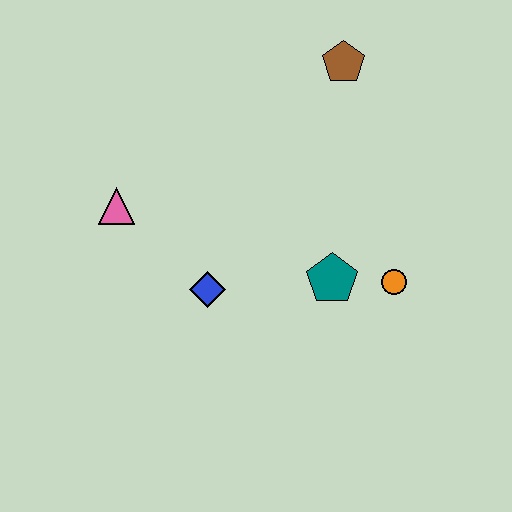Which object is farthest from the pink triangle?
The orange circle is farthest from the pink triangle.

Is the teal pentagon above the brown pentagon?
No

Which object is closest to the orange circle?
The teal pentagon is closest to the orange circle.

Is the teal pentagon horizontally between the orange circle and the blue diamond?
Yes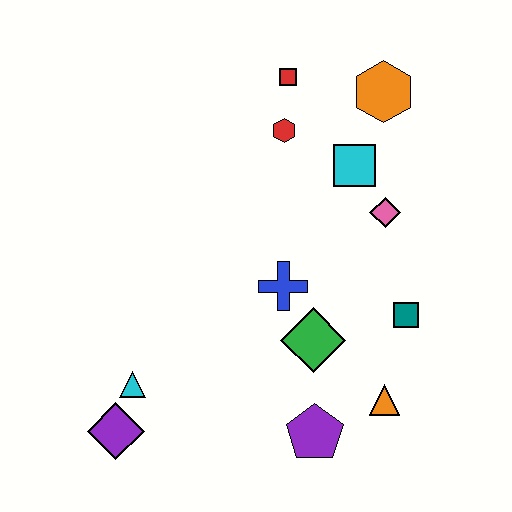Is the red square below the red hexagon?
No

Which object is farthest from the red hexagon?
The purple diamond is farthest from the red hexagon.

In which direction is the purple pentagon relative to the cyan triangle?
The purple pentagon is to the right of the cyan triangle.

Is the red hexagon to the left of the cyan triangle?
No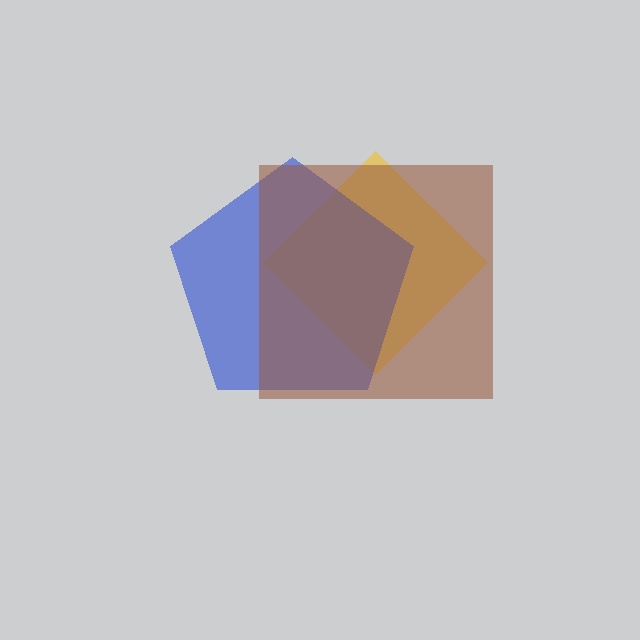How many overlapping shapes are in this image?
There are 3 overlapping shapes in the image.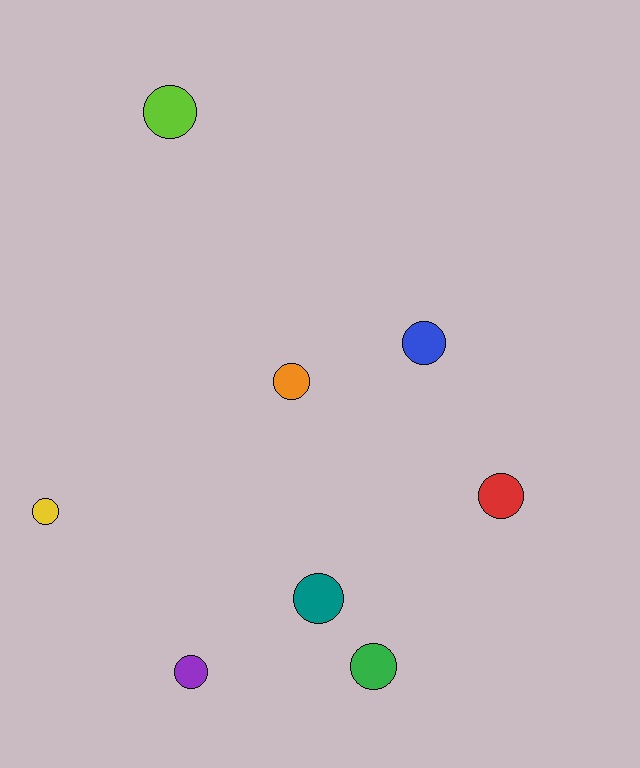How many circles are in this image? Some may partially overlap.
There are 8 circles.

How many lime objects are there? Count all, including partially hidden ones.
There is 1 lime object.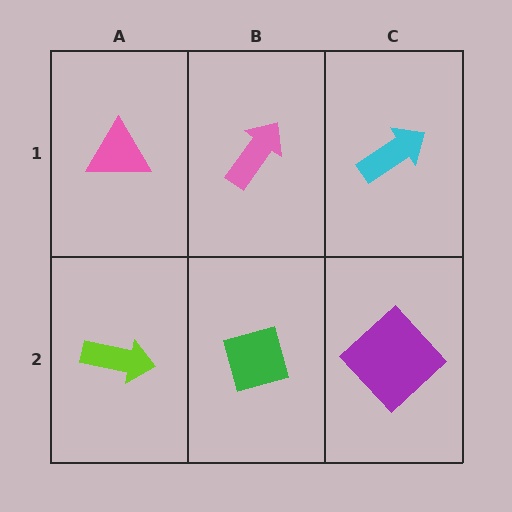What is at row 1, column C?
A cyan arrow.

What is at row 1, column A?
A pink triangle.